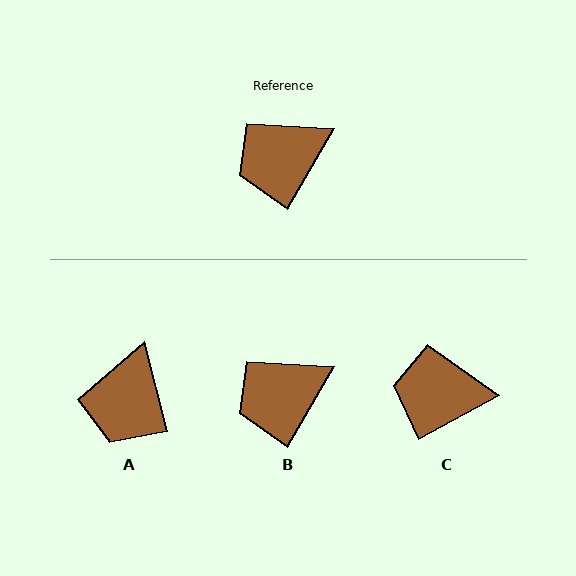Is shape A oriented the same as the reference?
No, it is off by about 44 degrees.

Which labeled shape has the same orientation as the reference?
B.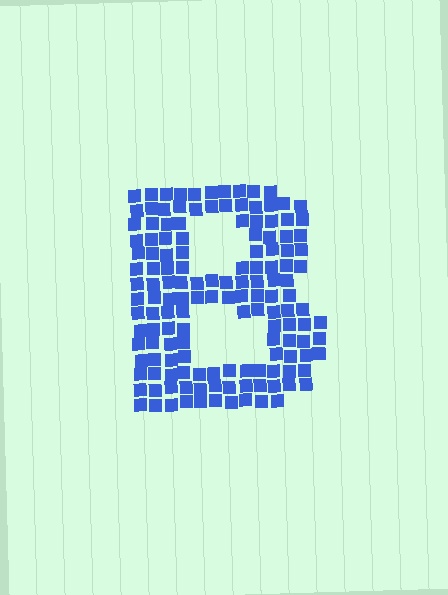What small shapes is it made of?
It is made of small squares.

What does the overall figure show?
The overall figure shows the letter B.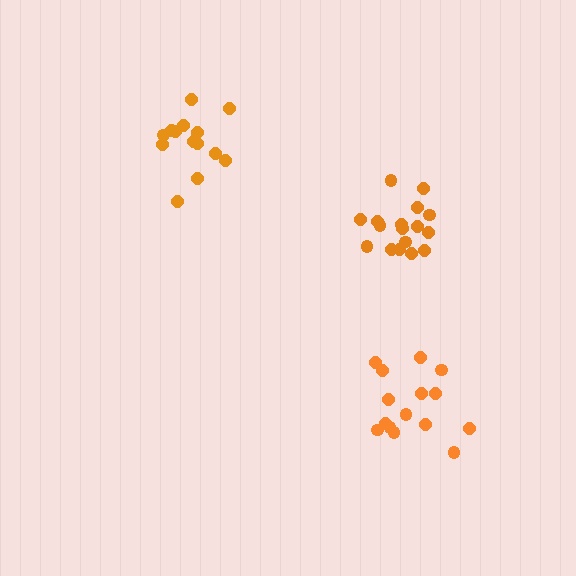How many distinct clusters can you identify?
There are 3 distinct clusters.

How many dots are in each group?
Group 1: 14 dots, Group 2: 17 dots, Group 3: 15 dots (46 total).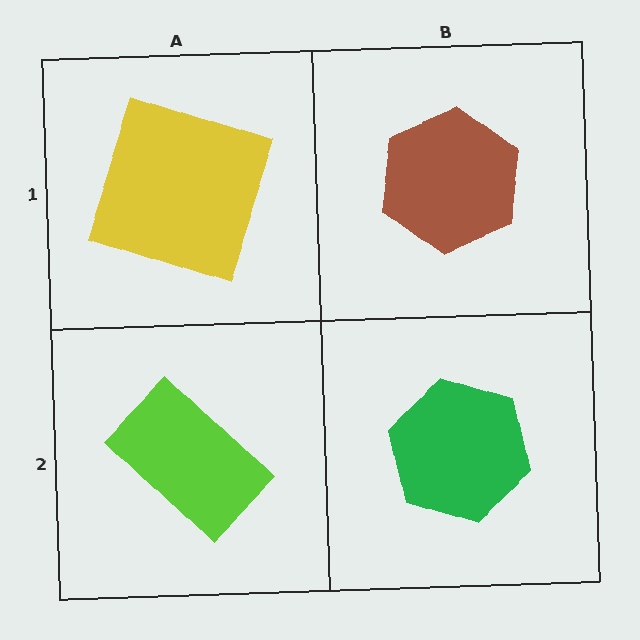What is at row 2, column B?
A green hexagon.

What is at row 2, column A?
A lime rectangle.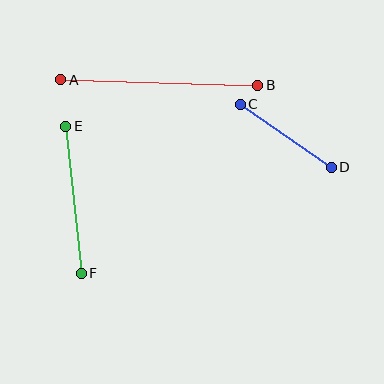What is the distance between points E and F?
The distance is approximately 148 pixels.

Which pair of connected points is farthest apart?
Points A and B are farthest apart.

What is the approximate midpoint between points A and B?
The midpoint is at approximately (159, 83) pixels.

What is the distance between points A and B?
The distance is approximately 197 pixels.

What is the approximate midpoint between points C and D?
The midpoint is at approximately (286, 136) pixels.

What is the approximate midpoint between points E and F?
The midpoint is at approximately (73, 200) pixels.